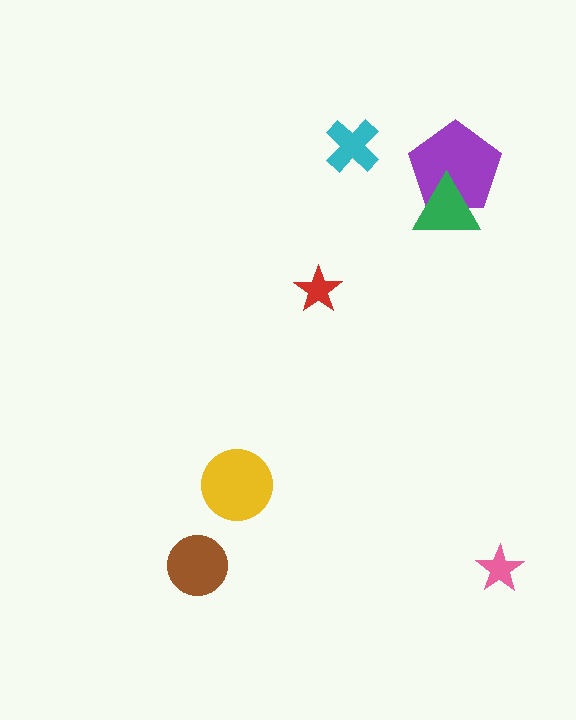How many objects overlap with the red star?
0 objects overlap with the red star.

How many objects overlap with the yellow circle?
0 objects overlap with the yellow circle.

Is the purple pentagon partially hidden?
Yes, it is partially covered by another shape.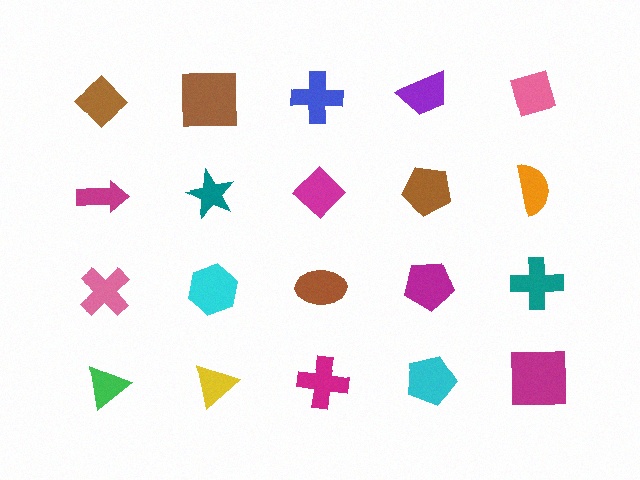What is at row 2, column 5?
An orange semicircle.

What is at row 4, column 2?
A yellow triangle.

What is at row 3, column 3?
A brown ellipse.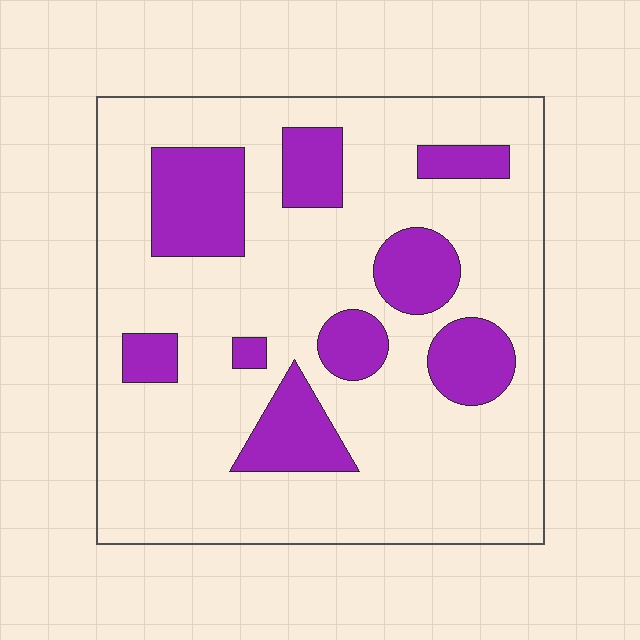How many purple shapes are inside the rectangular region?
9.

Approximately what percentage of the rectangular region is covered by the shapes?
Approximately 25%.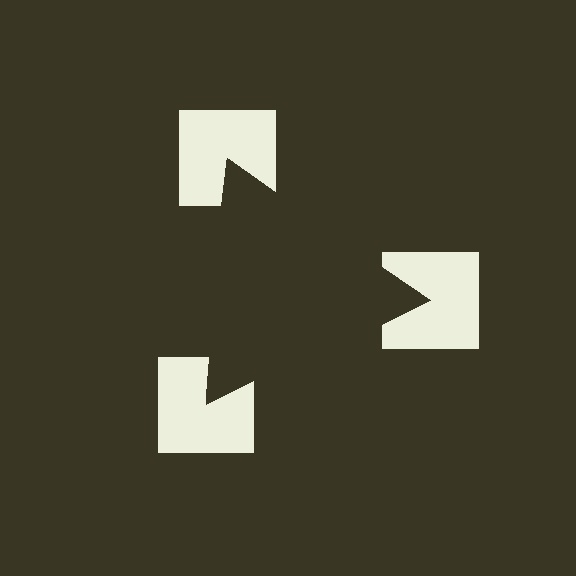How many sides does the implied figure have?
3 sides.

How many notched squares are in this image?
There are 3 — one at each vertex of the illusory triangle.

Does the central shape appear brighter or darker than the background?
It typically appears slightly darker than the background, even though no actual brightness change is drawn.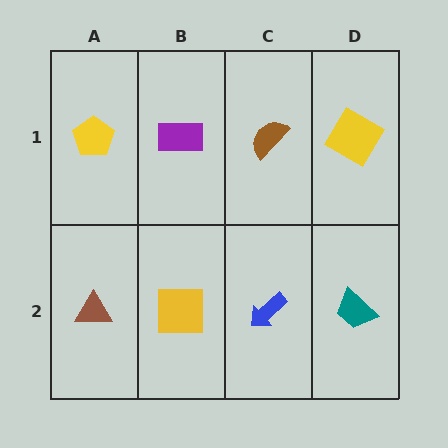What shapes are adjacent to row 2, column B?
A purple rectangle (row 1, column B), a brown triangle (row 2, column A), a blue arrow (row 2, column C).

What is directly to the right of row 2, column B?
A blue arrow.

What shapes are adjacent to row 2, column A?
A yellow pentagon (row 1, column A), a yellow square (row 2, column B).